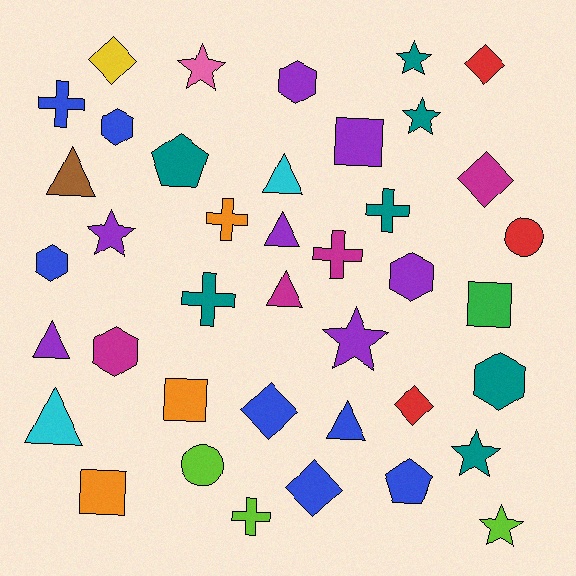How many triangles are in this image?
There are 7 triangles.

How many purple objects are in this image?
There are 7 purple objects.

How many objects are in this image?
There are 40 objects.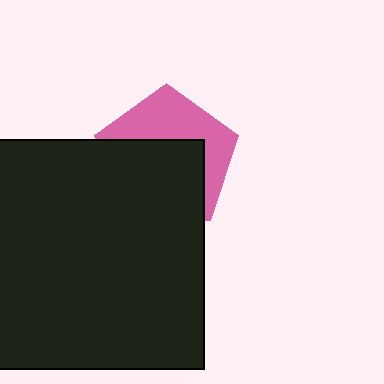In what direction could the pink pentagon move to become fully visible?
The pink pentagon could move up. That would shift it out from behind the black square entirely.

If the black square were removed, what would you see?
You would see the complete pink pentagon.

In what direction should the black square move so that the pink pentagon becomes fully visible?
The black square should move down. That is the shortest direction to clear the overlap and leave the pink pentagon fully visible.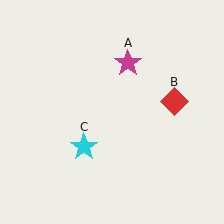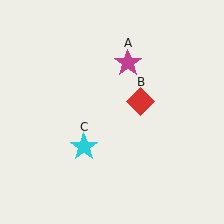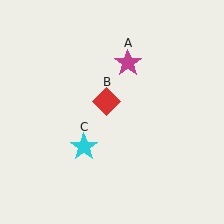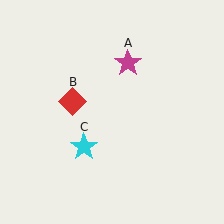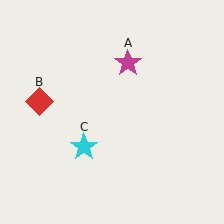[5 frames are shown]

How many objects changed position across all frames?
1 object changed position: red diamond (object B).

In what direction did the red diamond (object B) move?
The red diamond (object B) moved left.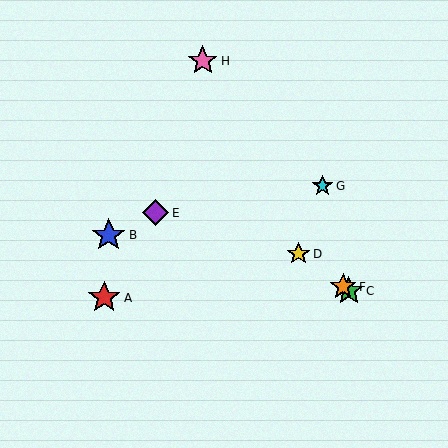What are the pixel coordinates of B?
Object B is at (109, 235).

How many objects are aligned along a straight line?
3 objects (C, D, F) are aligned along a straight line.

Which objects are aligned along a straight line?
Objects C, D, F are aligned along a straight line.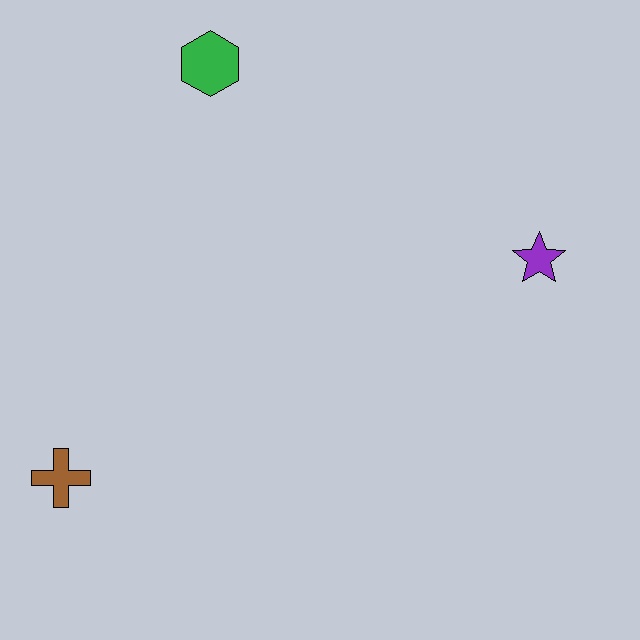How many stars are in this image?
There is 1 star.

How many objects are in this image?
There are 3 objects.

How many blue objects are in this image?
There are no blue objects.